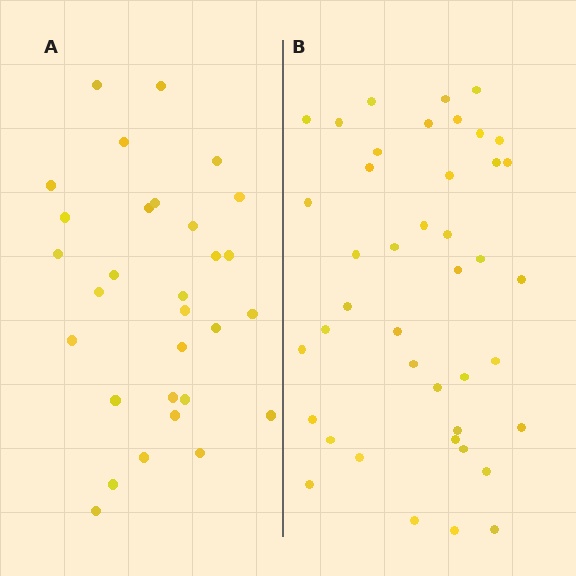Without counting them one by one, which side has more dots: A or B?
Region B (the right region) has more dots.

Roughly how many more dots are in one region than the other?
Region B has roughly 12 or so more dots than region A.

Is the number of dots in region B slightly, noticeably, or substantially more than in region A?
Region B has noticeably more, but not dramatically so. The ratio is roughly 1.4 to 1.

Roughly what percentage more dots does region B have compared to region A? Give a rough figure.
About 40% more.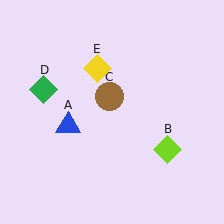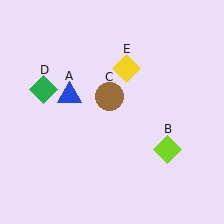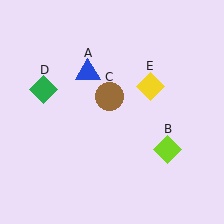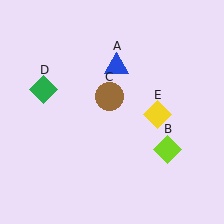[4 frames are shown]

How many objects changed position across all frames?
2 objects changed position: blue triangle (object A), yellow diamond (object E).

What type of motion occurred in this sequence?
The blue triangle (object A), yellow diamond (object E) rotated clockwise around the center of the scene.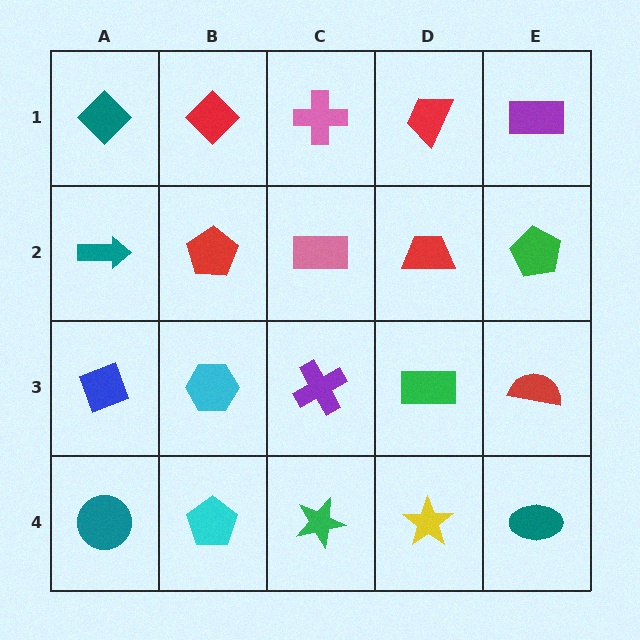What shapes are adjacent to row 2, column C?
A pink cross (row 1, column C), a purple cross (row 3, column C), a red pentagon (row 2, column B), a red trapezoid (row 2, column D).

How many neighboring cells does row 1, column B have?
3.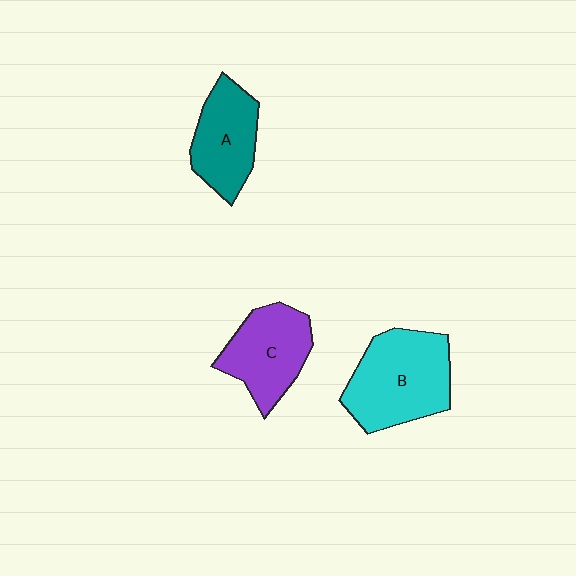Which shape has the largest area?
Shape B (cyan).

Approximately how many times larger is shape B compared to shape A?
Approximately 1.4 times.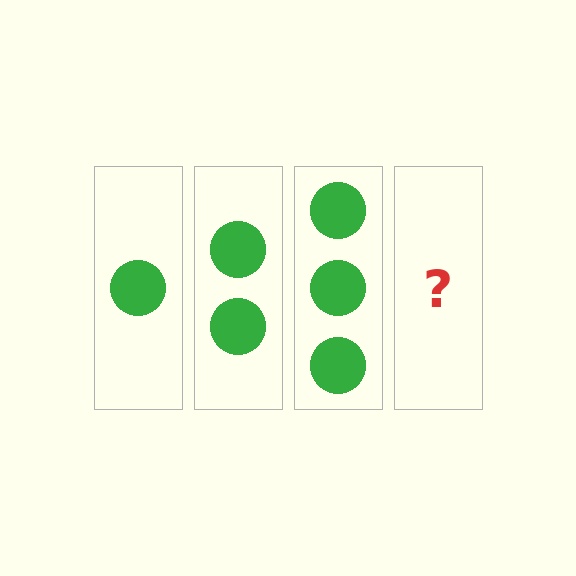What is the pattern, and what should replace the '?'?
The pattern is that each step adds one more circle. The '?' should be 4 circles.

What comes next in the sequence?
The next element should be 4 circles.